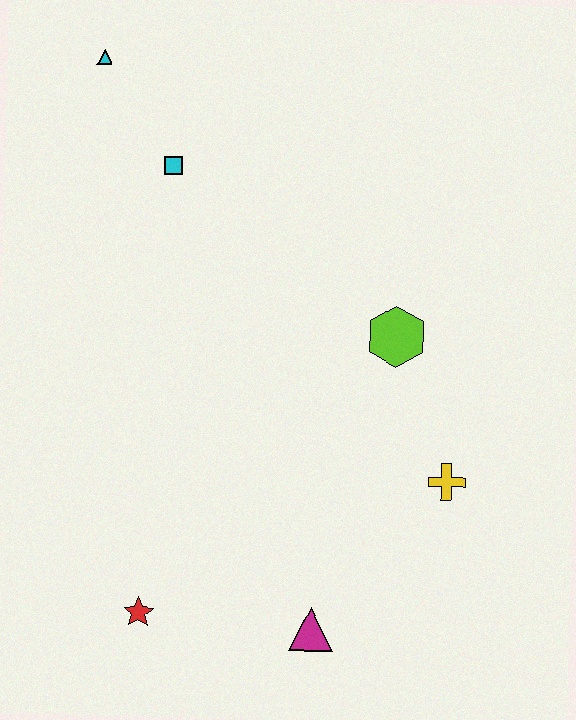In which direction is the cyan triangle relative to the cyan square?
The cyan triangle is above the cyan square.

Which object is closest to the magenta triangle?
The red star is closest to the magenta triangle.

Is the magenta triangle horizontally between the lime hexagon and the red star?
Yes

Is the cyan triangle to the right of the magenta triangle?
No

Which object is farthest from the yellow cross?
The cyan triangle is farthest from the yellow cross.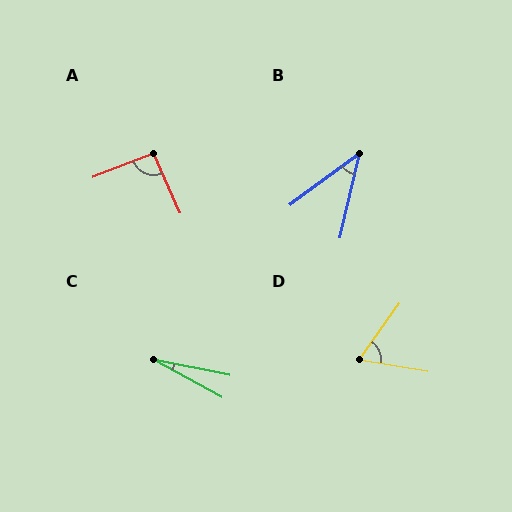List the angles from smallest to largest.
C (17°), B (40°), D (64°), A (93°).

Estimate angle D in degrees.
Approximately 64 degrees.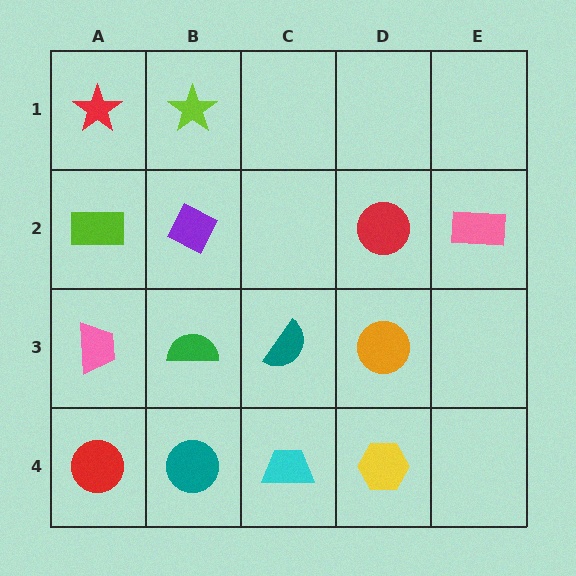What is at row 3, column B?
A green semicircle.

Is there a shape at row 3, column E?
No, that cell is empty.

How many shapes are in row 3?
4 shapes.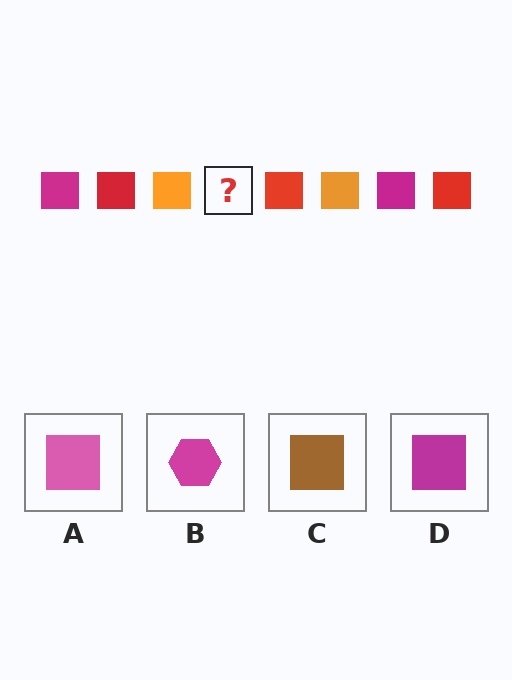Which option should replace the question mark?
Option D.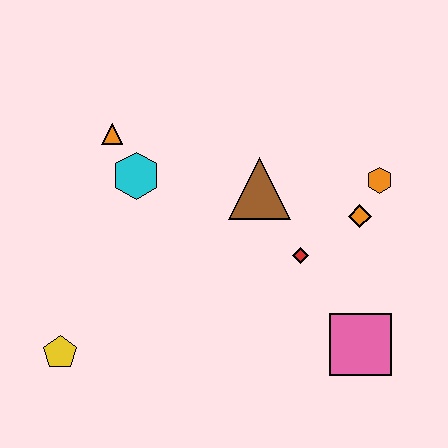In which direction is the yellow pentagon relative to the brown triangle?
The yellow pentagon is to the left of the brown triangle.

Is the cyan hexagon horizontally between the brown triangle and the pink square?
No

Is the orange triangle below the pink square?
No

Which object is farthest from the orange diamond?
The yellow pentagon is farthest from the orange diamond.